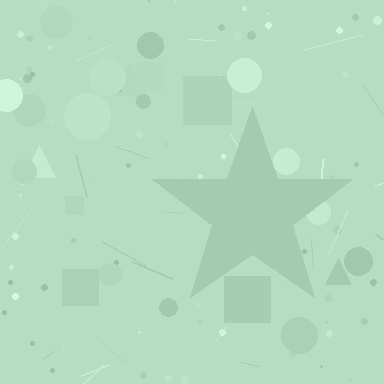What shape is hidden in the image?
A star is hidden in the image.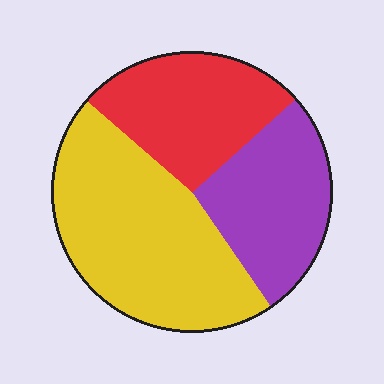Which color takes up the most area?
Yellow, at roughly 45%.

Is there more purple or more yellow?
Yellow.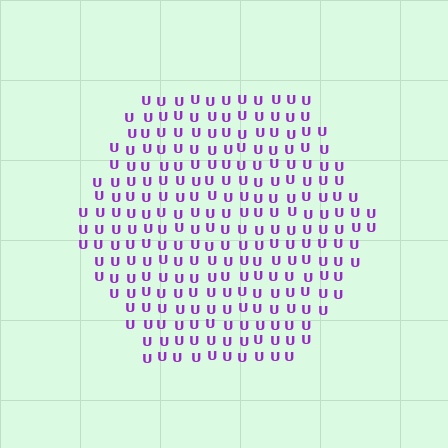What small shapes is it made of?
It is made of small letter U's.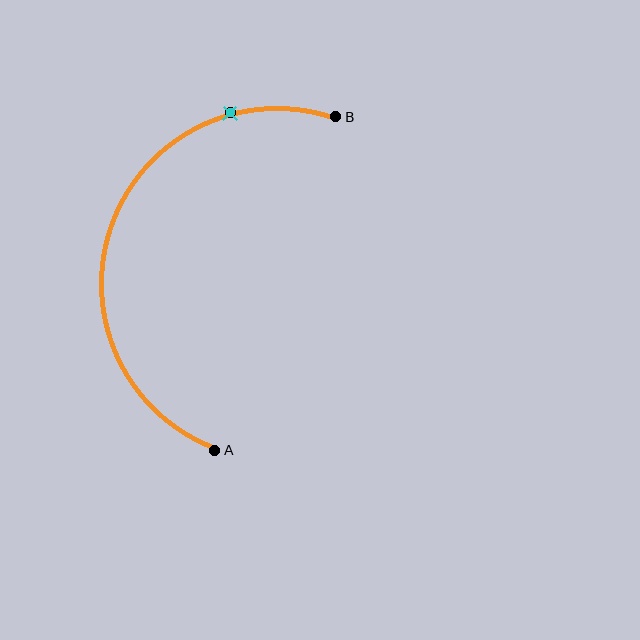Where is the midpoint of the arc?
The arc midpoint is the point on the curve farthest from the straight line joining A and B. It sits to the left of that line.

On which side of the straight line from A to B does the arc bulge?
The arc bulges to the left of the straight line connecting A and B.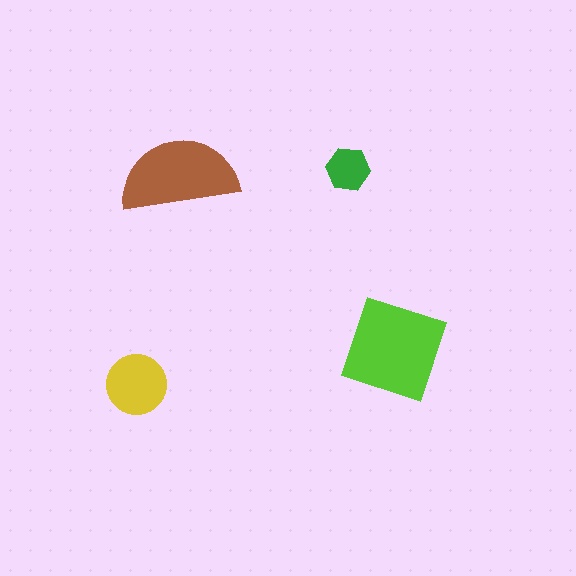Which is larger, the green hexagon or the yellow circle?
The yellow circle.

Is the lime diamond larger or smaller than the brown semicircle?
Larger.